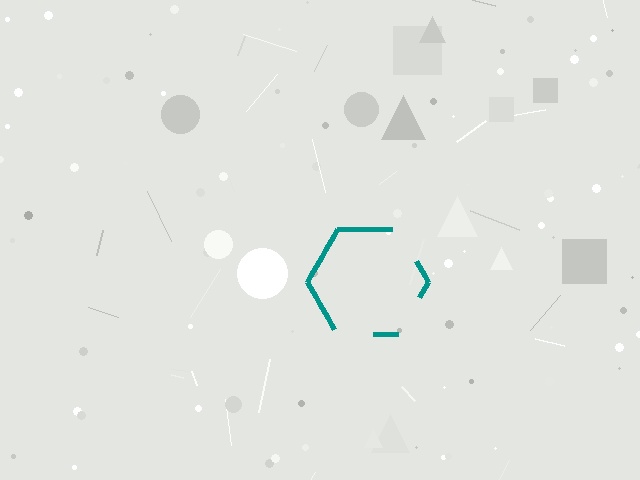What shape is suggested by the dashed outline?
The dashed outline suggests a hexagon.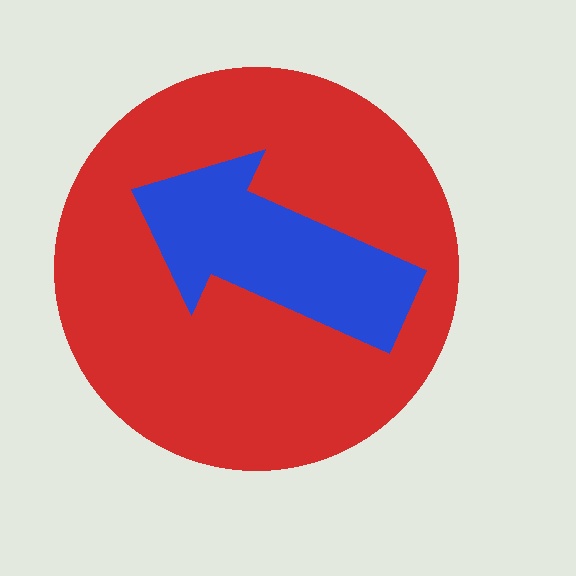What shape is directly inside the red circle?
The blue arrow.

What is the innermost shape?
The blue arrow.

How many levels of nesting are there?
2.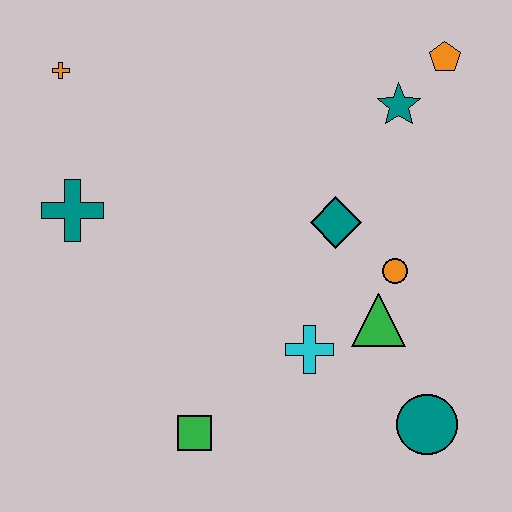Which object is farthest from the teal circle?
The orange cross is farthest from the teal circle.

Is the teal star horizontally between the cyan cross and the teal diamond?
No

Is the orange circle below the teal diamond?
Yes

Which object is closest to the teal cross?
The orange cross is closest to the teal cross.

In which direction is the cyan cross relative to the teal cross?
The cyan cross is to the right of the teal cross.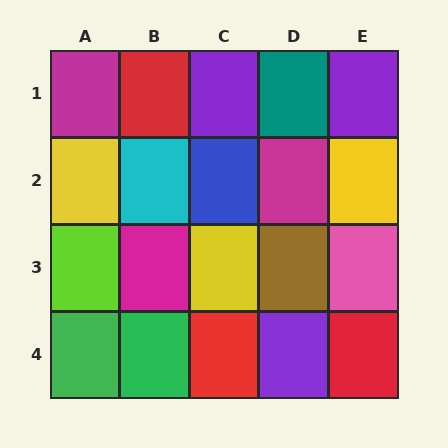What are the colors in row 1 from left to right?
Magenta, red, purple, teal, purple.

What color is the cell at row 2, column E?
Yellow.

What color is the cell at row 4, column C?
Red.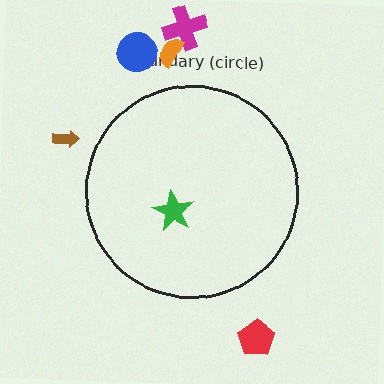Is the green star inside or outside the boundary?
Inside.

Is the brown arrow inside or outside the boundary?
Outside.